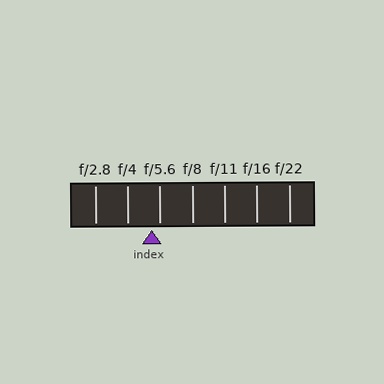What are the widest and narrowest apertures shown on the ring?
The widest aperture shown is f/2.8 and the narrowest is f/22.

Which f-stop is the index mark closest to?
The index mark is closest to f/5.6.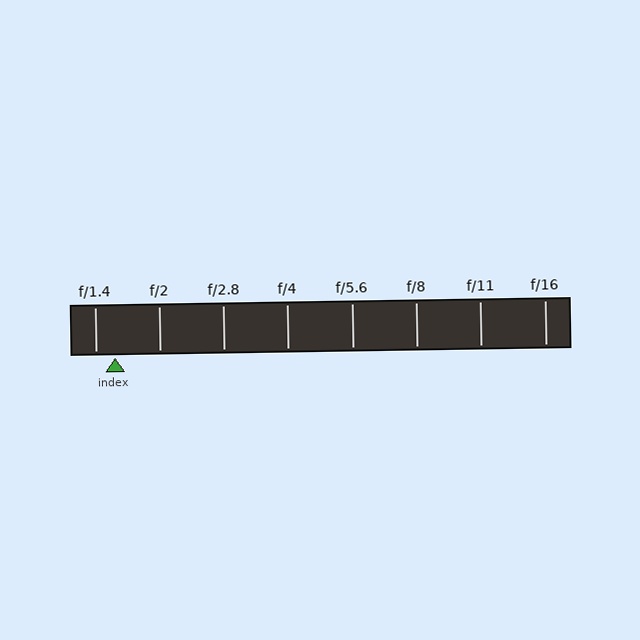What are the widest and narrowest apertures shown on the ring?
The widest aperture shown is f/1.4 and the narrowest is f/16.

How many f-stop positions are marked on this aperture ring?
There are 8 f-stop positions marked.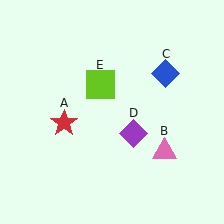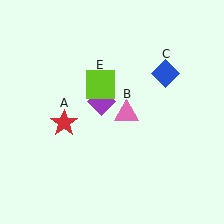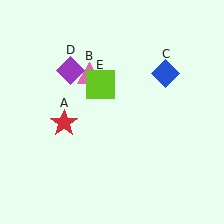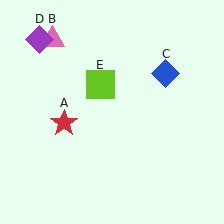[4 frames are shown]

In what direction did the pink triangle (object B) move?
The pink triangle (object B) moved up and to the left.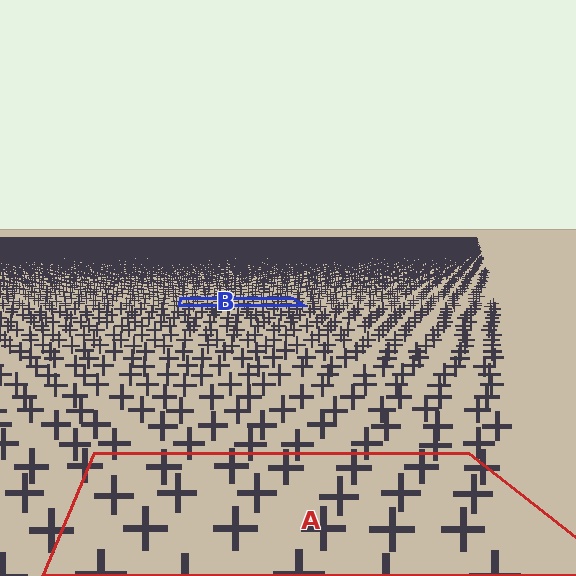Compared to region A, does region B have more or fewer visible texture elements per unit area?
Region B has more texture elements per unit area — they are packed more densely because it is farther away.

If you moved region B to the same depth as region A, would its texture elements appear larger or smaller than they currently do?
They would appear larger. At a closer depth, the same texture elements are projected at a bigger on-screen size.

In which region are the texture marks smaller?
The texture marks are smaller in region B, because it is farther away.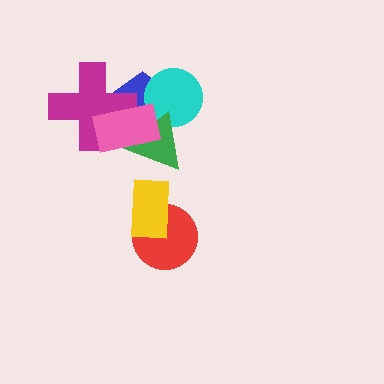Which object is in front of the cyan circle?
The green triangle is in front of the cyan circle.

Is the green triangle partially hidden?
Yes, it is partially covered by another shape.